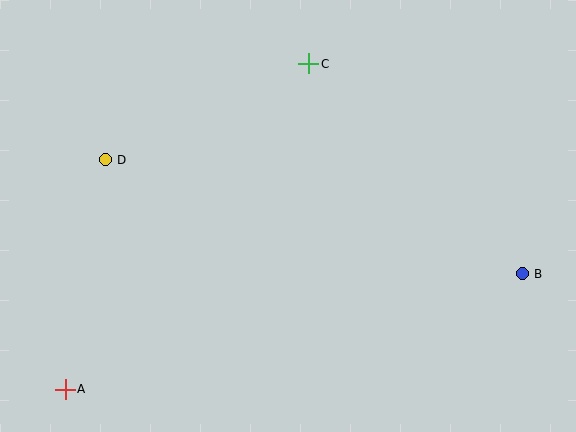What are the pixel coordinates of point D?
Point D is at (105, 160).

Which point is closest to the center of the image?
Point C at (309, 64) is closest to the center.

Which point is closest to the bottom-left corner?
Point A is closest to the bottom-left corner.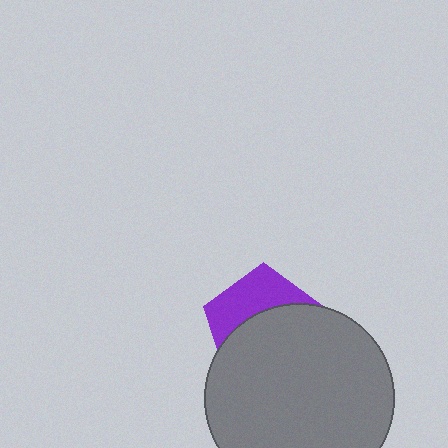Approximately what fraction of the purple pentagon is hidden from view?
Roughly 61% of the purple pentagon is hidden behind the gray circle.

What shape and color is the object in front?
The object in front is a gray circle.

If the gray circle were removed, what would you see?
You would see the complete purple pentagon.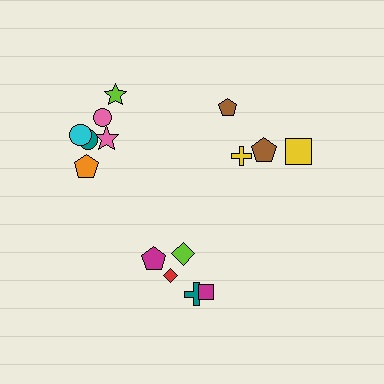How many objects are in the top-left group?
There are 6 objects.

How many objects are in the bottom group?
There are 5 objects.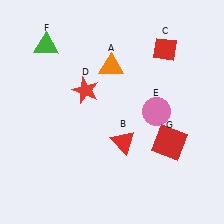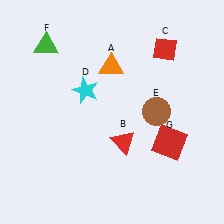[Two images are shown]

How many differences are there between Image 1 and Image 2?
There are 2 differences between the two images.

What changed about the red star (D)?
In Image 1, D is red. In Image 2, it changed to cyan.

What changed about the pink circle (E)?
In Image 1, E is pink. In Image 2, it changed to brown.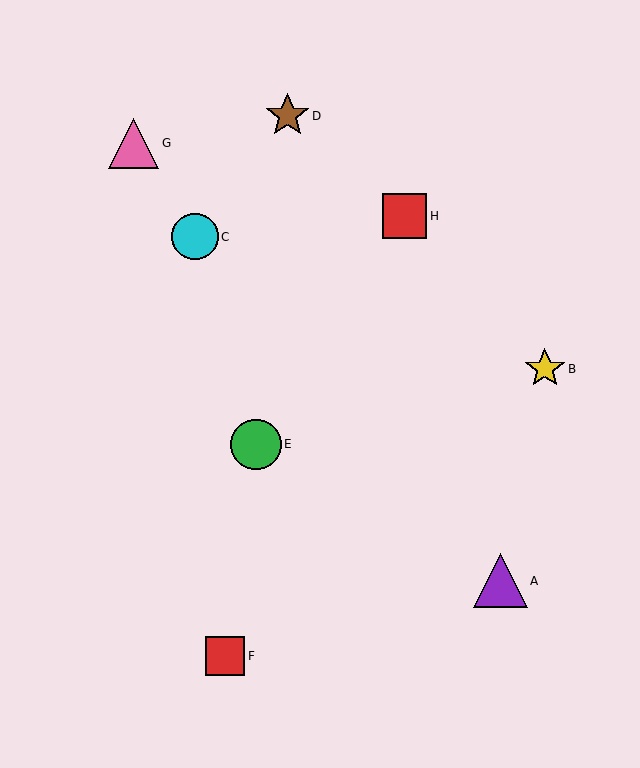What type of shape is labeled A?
Shape A is a purple triangle.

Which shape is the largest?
The purple triangle (labeled A) is the largest.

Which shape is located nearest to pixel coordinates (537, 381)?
The yellow star (labeled B) at (545, 369) is nearest to that location.